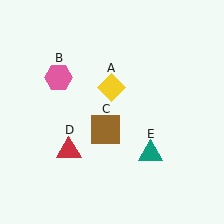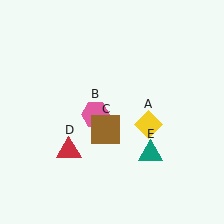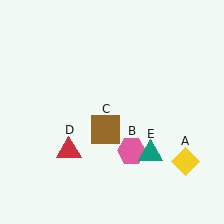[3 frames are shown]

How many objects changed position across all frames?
2 objects changed position: yellow diamond (object A), pink hexagon (object B).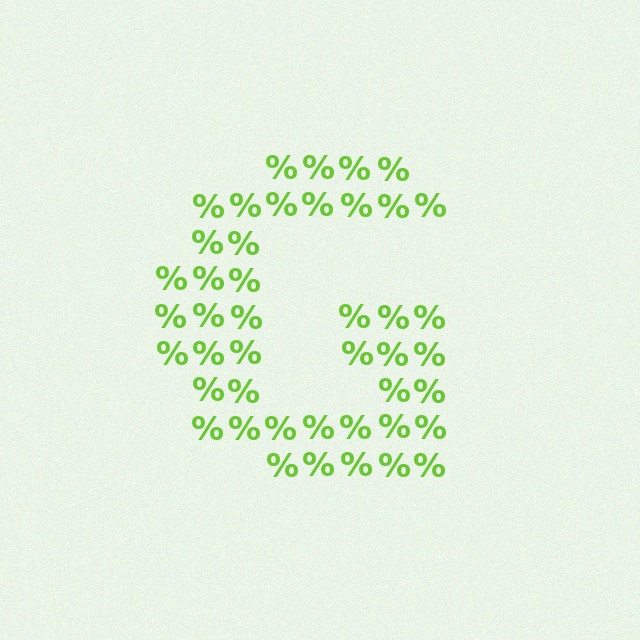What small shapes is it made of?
It is made of small percent signs.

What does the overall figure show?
The overall figure shows the letter G.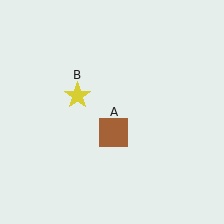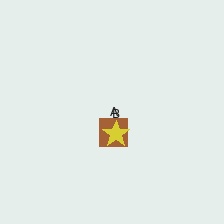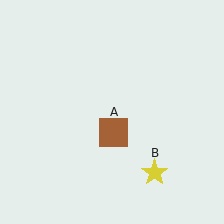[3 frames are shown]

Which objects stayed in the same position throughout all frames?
Brown square (object A) remained stationary.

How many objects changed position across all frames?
1 object changed position: yellow star (object B).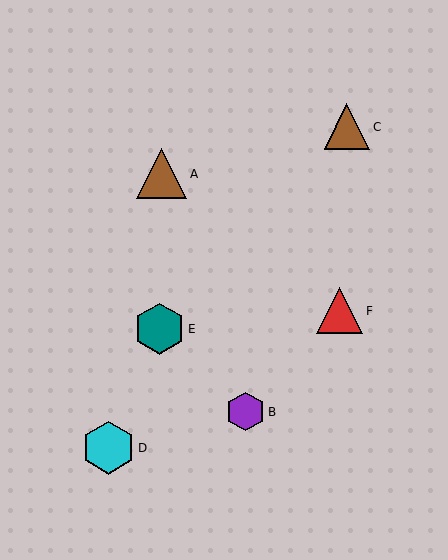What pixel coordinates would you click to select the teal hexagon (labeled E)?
Click at (160, 329) to select the teal hexagon E.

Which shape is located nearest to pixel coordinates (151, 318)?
The teal hexagon (labeled E) at (160, 329) is nearest to that location.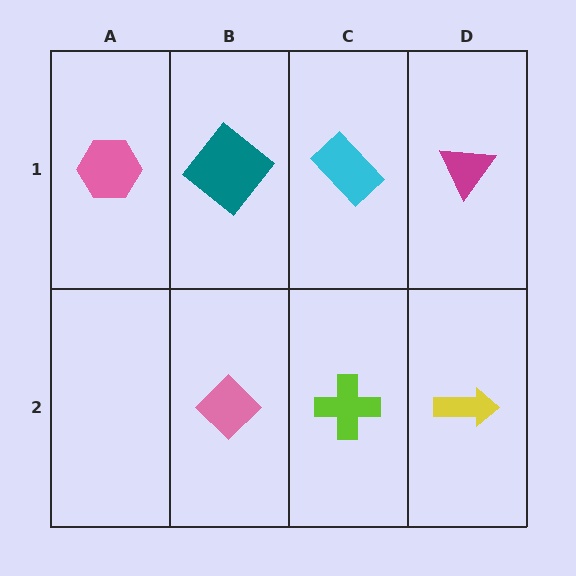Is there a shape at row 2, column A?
No, that cell is empty.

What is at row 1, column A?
A pink hexagon.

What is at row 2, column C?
A lime cross.